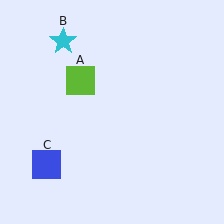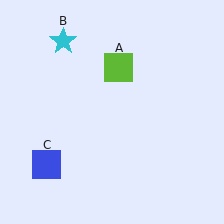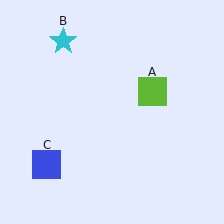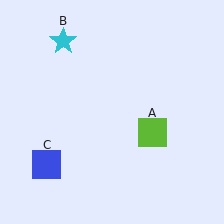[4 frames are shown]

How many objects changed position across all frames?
1 object changed position: lime square (object A).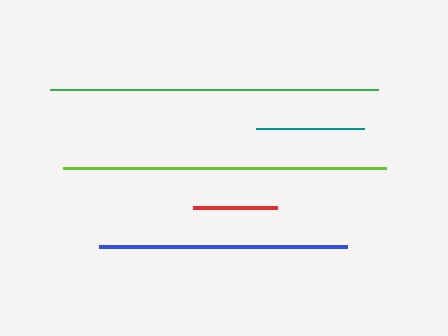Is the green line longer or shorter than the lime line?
The green line is longer than the lime line.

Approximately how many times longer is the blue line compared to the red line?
The blue line is approximately 3.0 times the length of the red line.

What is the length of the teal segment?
The teal segment is approximately 107 pixels long.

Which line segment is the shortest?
The red line is the shortest at approximately 84 pixels.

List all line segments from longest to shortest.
From longest to shortest: green, lime, blue, teal, red.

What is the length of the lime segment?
The lime segment is approximately 323 pixels long.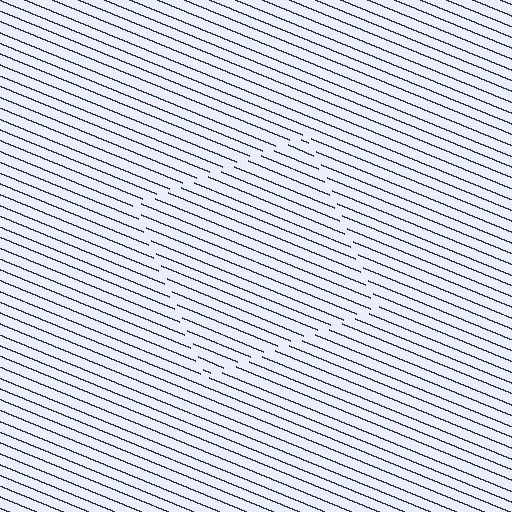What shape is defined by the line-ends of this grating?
An illusory square. The interior of the shape contains the same grating, shifted by half a period — the contour is defined by the phase discontinuity where line-ends from the inner and outer gratings abut.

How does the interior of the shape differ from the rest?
The interior of the shape contains the same grating, shifted by half a period — the contour is defined by the phase discontinuity where line-ends from the inner and outer gratings abut.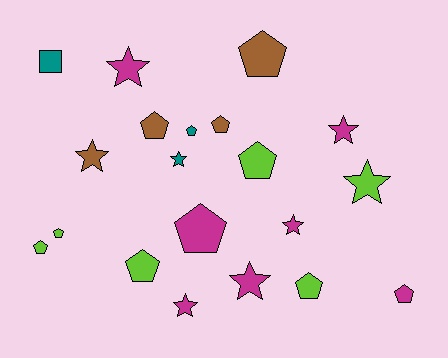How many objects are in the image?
There are 20 objects.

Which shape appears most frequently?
Pentagon, with 11 objects.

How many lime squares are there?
There are no lime squares.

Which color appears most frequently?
Magenta, with 7 objects.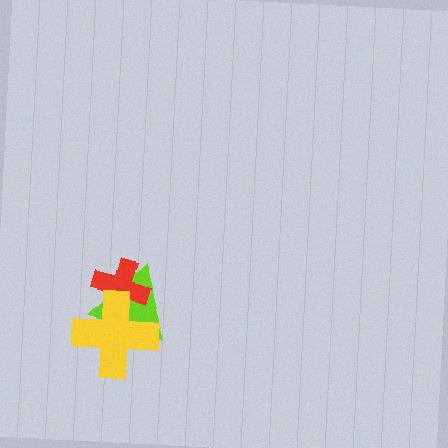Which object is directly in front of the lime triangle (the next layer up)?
The red cross is directly in front of the lime triangle.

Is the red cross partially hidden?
Yes, it is partially covered by another shape.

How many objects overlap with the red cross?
2 objects overlap with the red cross.